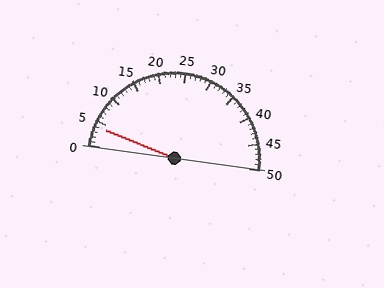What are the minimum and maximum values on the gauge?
The gauge ranges from 0 to 50.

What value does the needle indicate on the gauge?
The needle indicates approximately 4.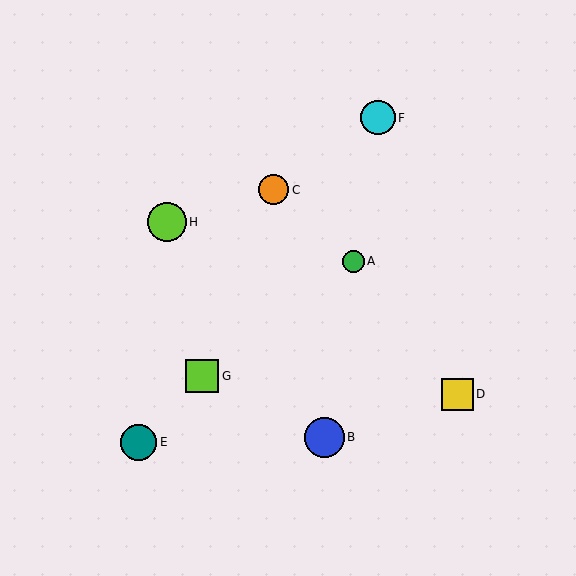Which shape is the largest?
The blue circle (labeled B) is the largest.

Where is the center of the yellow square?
The center of the yellow square is at (457, 394).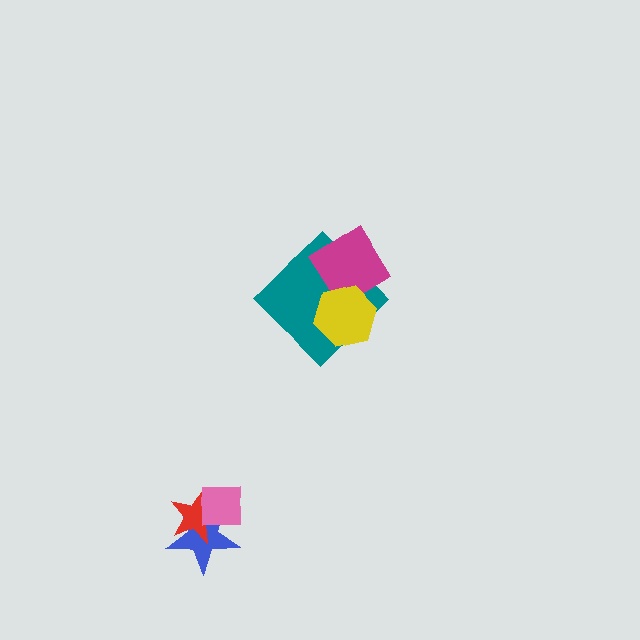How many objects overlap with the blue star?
2 objects overlap with the blue star.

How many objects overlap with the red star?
2 objects overlap with the red star.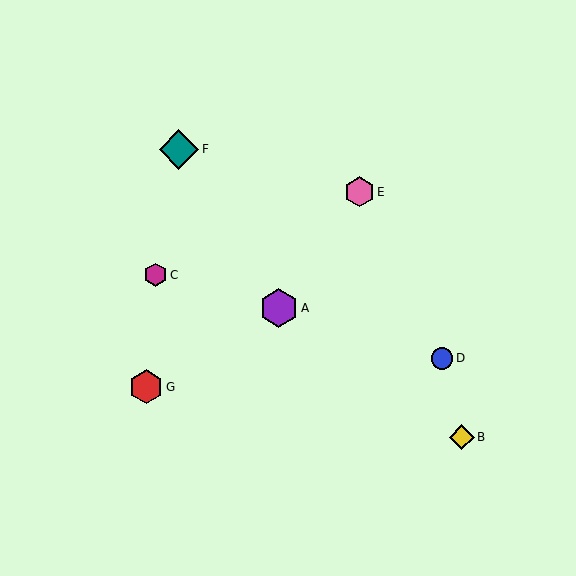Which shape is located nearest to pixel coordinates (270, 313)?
The purple hexagon (labeled A) at (279, 308) is nearest to that location.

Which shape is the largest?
The teal diamond (labeled F) is the largest.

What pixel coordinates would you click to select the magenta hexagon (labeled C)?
Click at (155, 275) to select the magenta hexagon C.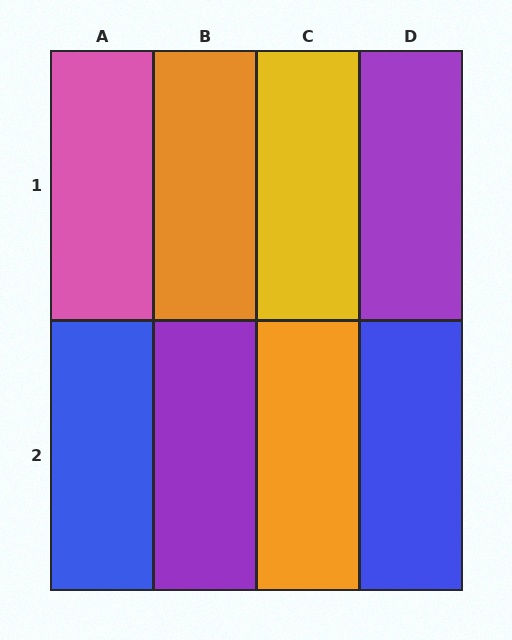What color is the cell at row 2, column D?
Blue.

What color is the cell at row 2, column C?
Orange.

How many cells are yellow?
1 cell is yellow.